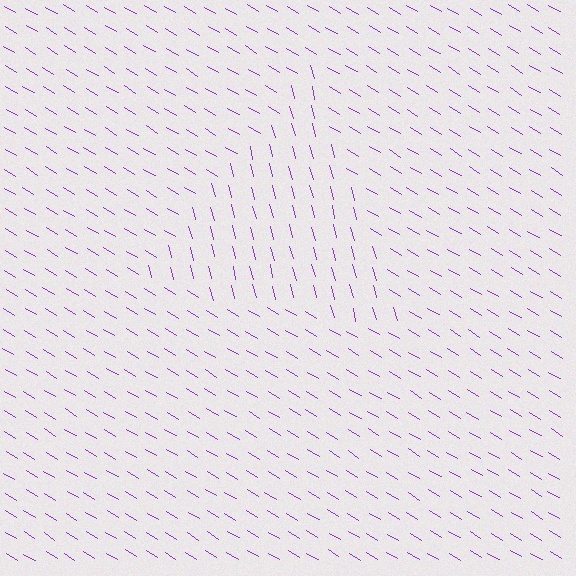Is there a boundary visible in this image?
Yes, there is a texture boundary formed by a change in line orientation.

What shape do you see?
I see a triangle.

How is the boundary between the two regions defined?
The boundary is defined purely by a change in line orientation (approximately 45 degrees difference). All lines are the same color and thickness.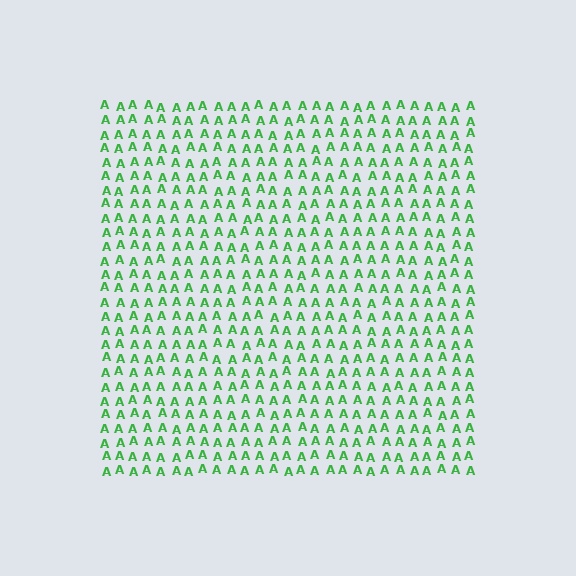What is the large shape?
The large shape is a square.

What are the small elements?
The small elements are letter A's.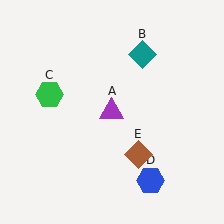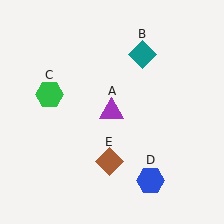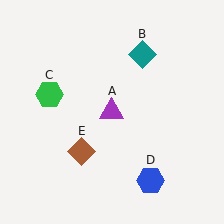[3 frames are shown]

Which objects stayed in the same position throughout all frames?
Purple triangle (object A) and teal diamond (object B) and green hexagon (object C) and blue hexagon (object D) remained stationary.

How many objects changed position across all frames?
1 object changed position: brown diamond (object E).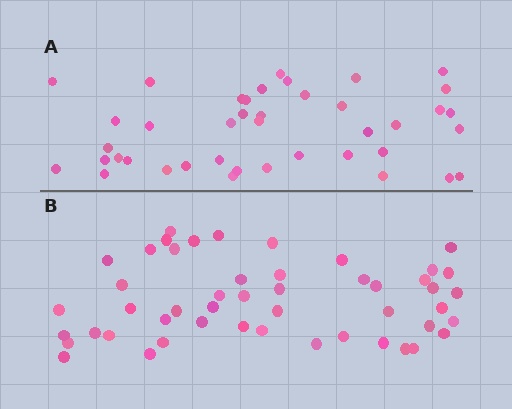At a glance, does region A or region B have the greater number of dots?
Region B (the bottom region) has more dots.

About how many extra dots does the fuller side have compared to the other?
Region B has roughly 8 or so more dots than region A.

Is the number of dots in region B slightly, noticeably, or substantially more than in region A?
Region B has only slightly more — the two regions are fairly close. The ratio is roughly 1.2 to 1.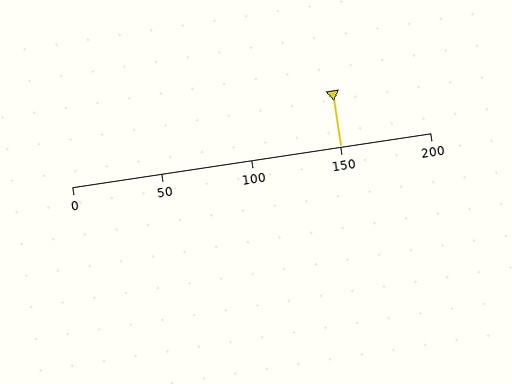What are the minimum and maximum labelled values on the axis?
The axis runs from 0 to 200.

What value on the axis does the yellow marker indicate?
The marker indicates approximately 150.